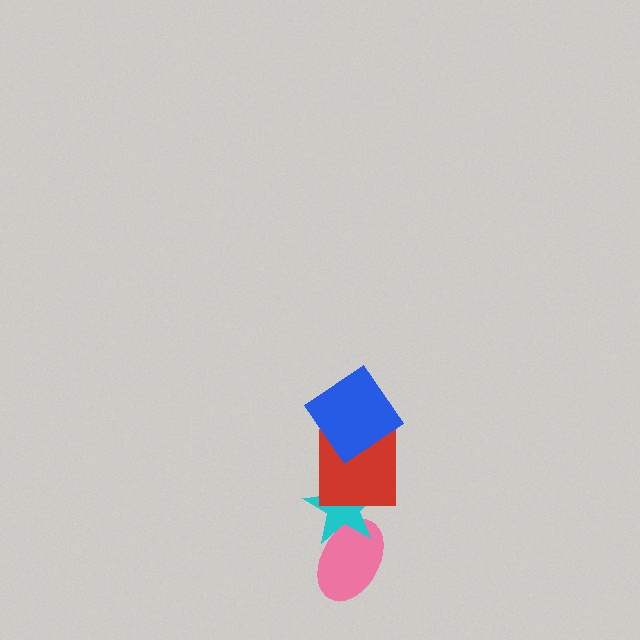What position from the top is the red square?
The red square is 2nd from the top.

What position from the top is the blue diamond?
The blue diamond is 1st from the top.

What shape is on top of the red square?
The blue diamond is on top of the red square.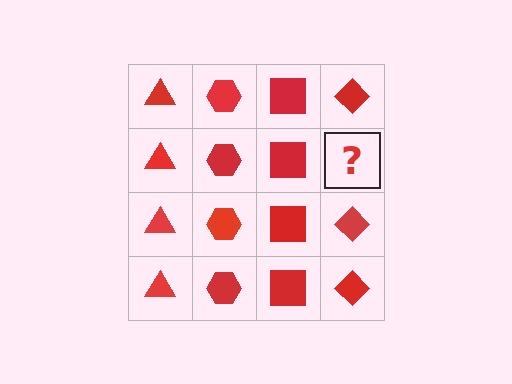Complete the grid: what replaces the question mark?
The question mark should be replaced with a red diamond.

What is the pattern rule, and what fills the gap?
The rule is that each column has a consistent shape. The gap should be filled with a red diamond.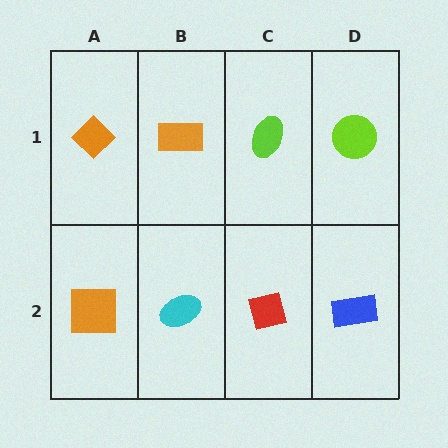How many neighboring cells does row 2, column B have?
3.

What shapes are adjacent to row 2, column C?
A lime ellipse (row 1, column C), a cyan ellipse (row 2, column B), a blue rectangle (row 2, column D).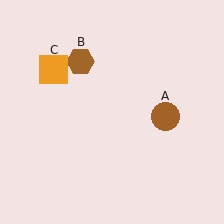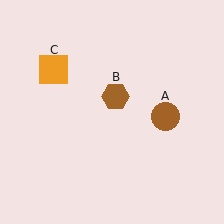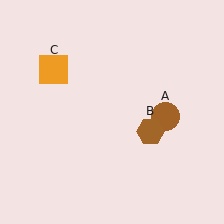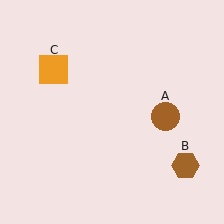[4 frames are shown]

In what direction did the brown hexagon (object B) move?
The brown hexagon (object B) moved down and to the right.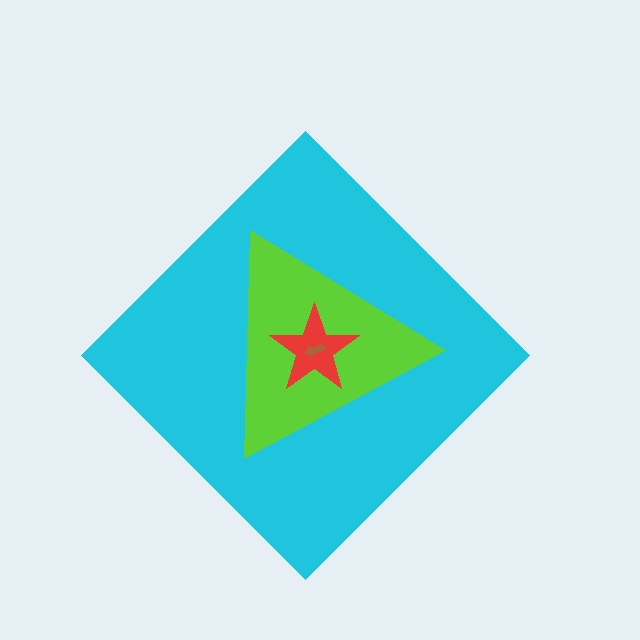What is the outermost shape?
The cyan diamond.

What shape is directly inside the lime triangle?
The red star.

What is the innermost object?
The brown arrow.